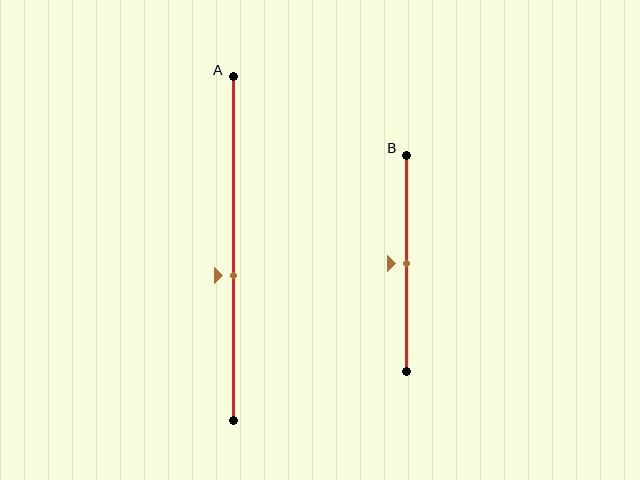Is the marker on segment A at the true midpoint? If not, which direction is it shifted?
No, the marker on segment A is shifted downward by about 8% of the segment length.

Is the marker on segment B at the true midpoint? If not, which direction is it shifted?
Yes, the marker on segment B is at the true midpoint.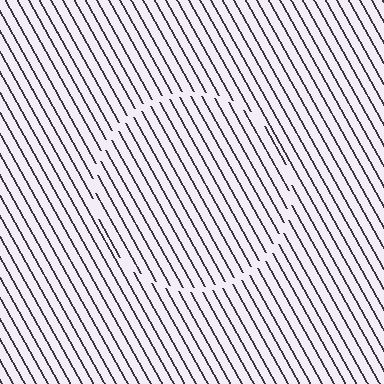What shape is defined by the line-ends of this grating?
An illusory circle. The interior of the shape contains the same grating, shifted by half a period — the contour is defined by the phase discontinuity where line-ends from the inner and outer gratings abut.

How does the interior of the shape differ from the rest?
The interior of the shape contains the same grating, shifted by half a period — the contour is defined by the phase discontinuity where line-ends from the inner and outer gratings abut.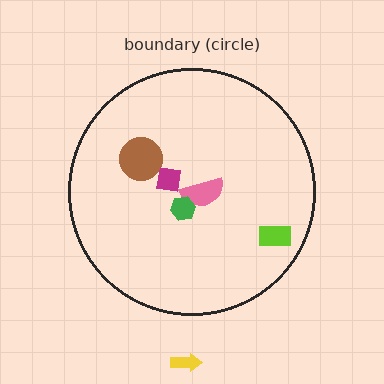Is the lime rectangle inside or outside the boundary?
Inside.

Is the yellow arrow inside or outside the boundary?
Outside.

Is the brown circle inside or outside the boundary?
Inside.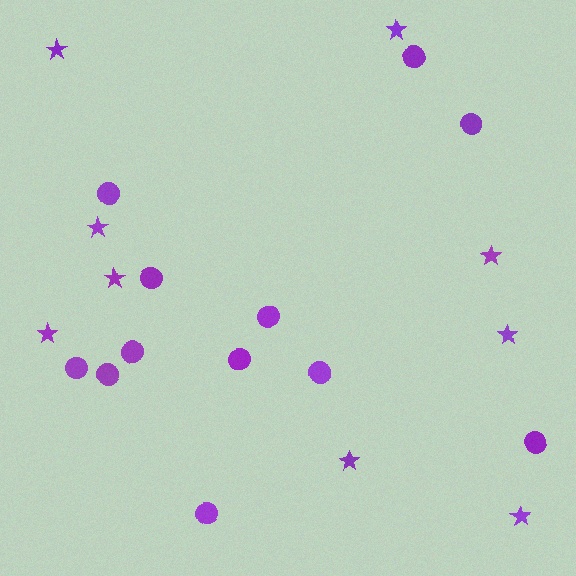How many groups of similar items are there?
There are 2 groups: one group of stars (9) and one group of circles (12).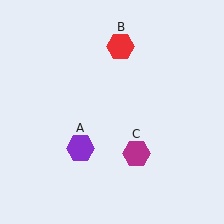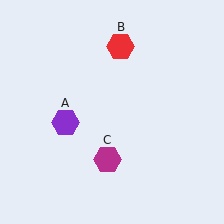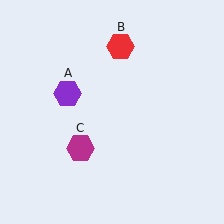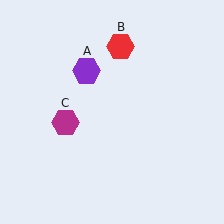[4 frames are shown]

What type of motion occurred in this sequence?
The purple hexagon (object A), magenta hexagon (object C) rotated clockwise around the center of the scene.